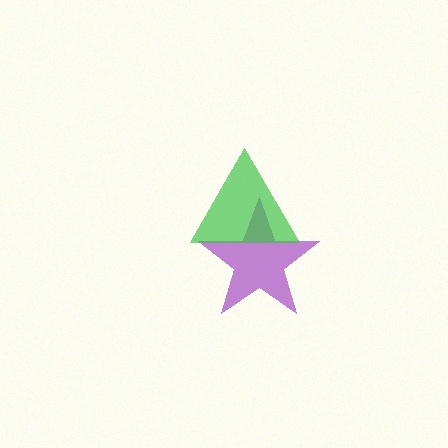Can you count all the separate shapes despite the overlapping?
Yes, there are 2 separate shapes.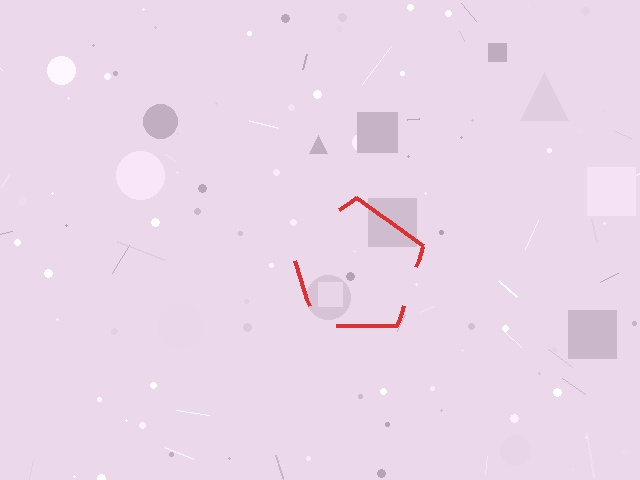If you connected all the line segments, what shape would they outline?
They would outline a pentagon.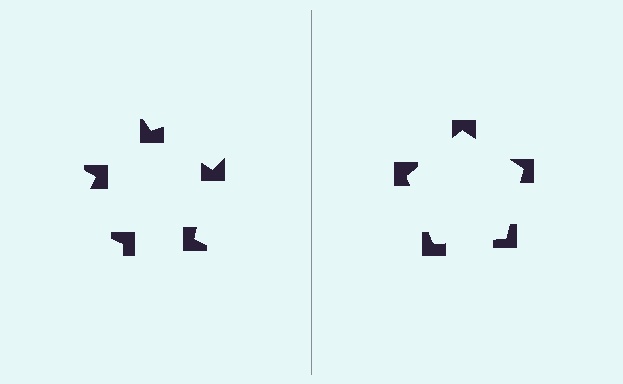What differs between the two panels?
The notched squares are positioned identically on both sides; only the wedge orientations differ. On the right they align to a pentagon; on the left they are misaligned.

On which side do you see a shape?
An illusory pentagon appears on the right side. On the left side the wedge cuts are rotated, so no coherent shape forms.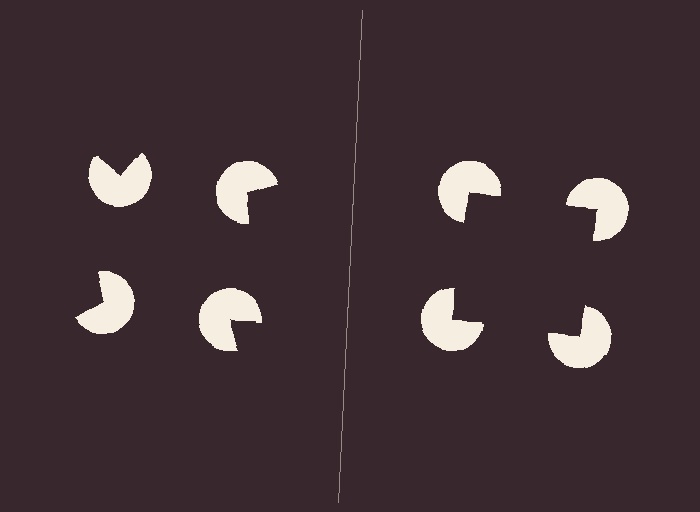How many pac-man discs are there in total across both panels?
8 — 4 on each side.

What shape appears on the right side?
An illusory square.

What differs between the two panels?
The pac-man discs are positioned identically on both sides; only the wedge orientations differ. On the right they align to a square; on the left they are misaligned.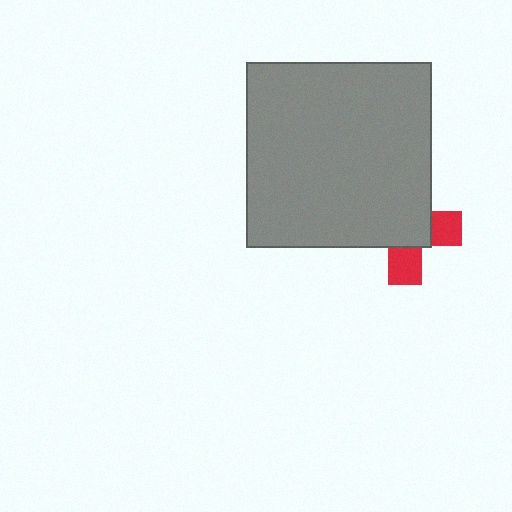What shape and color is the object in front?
The object in front is a gray square.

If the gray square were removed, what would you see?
You would see the complete red cross.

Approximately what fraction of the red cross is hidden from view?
Roughly 65% of the red cross is hidden behind the gray square.